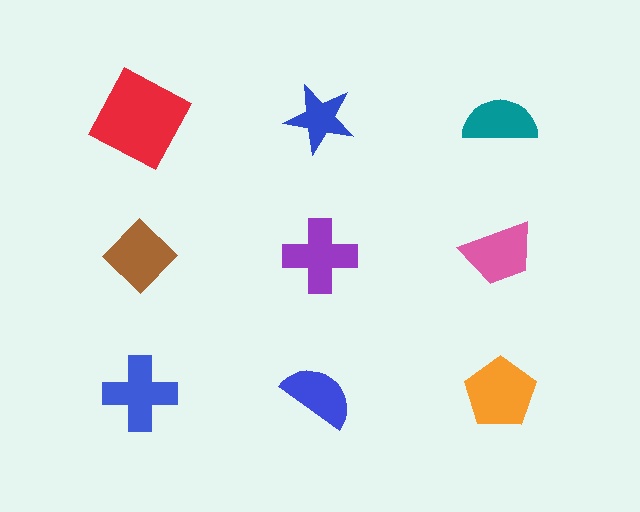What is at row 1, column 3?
A teal semicircle.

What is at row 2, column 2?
A purple cross.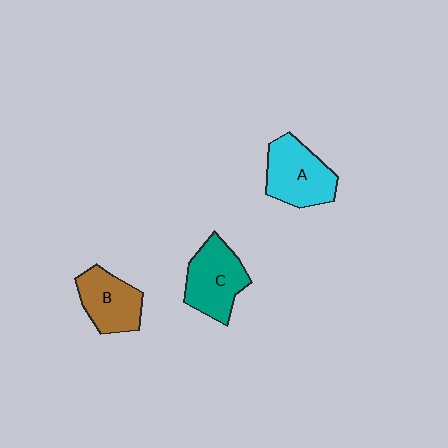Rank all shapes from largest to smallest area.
From largest to smallest: A (cyan), C (teal), B (brown).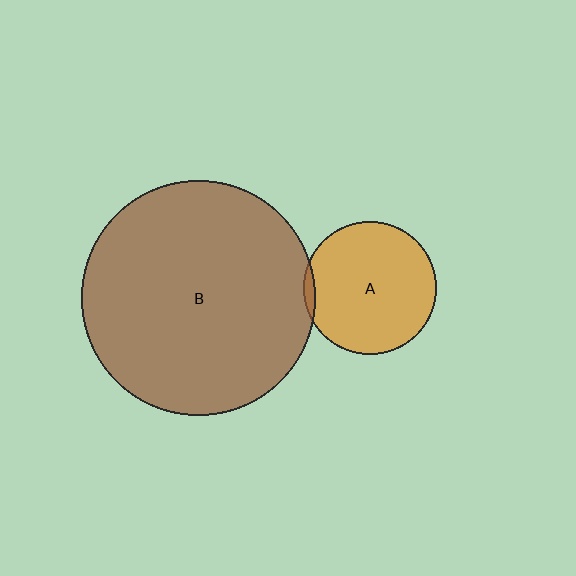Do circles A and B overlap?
Yes.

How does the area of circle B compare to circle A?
Approximately 3.1 times.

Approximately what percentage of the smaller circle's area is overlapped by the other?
Approximately 5%.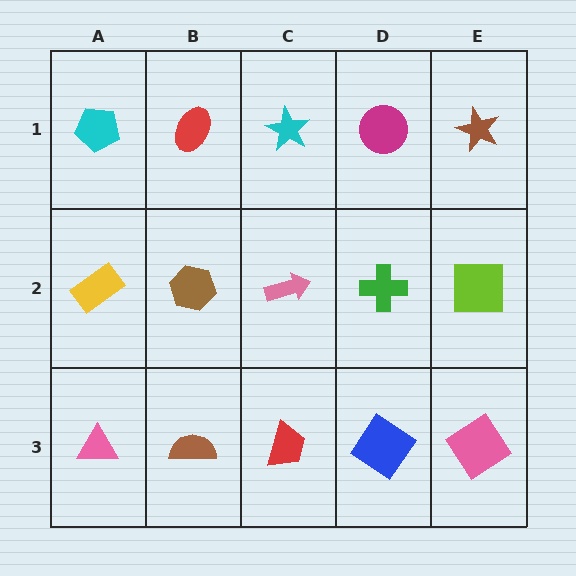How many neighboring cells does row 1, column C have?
3.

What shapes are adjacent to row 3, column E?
A lime square (row 2, column E), a blue diamond (row 3, column D).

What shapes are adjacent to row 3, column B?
A brown hexagon (row 2, column B), a pink triangle (row 3, column A), a red trapezoid (row 3, column C).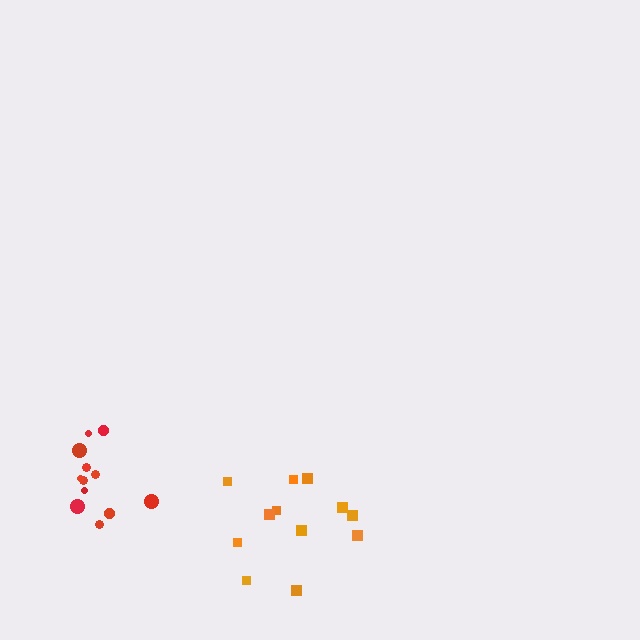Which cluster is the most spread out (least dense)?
Orange.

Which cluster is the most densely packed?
Red.